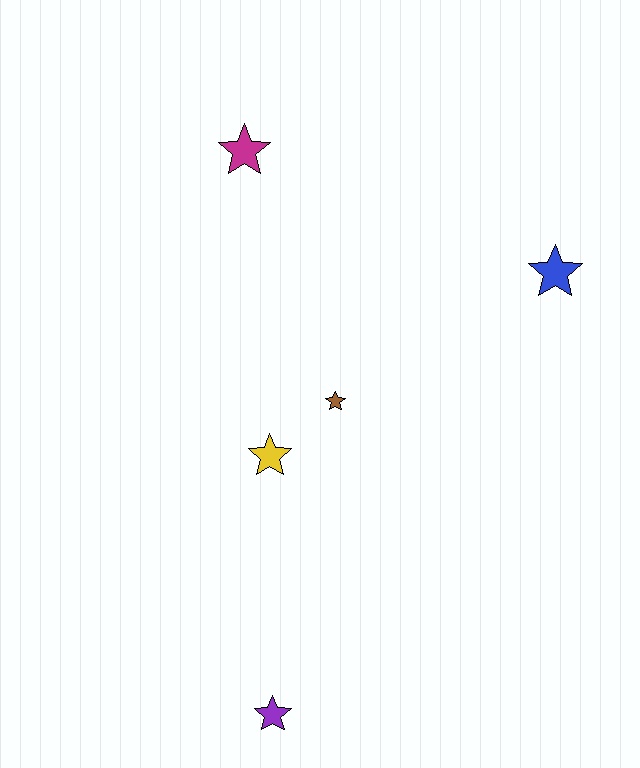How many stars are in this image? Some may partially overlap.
There are 5 stars.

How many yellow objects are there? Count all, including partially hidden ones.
There is 1 yellow object.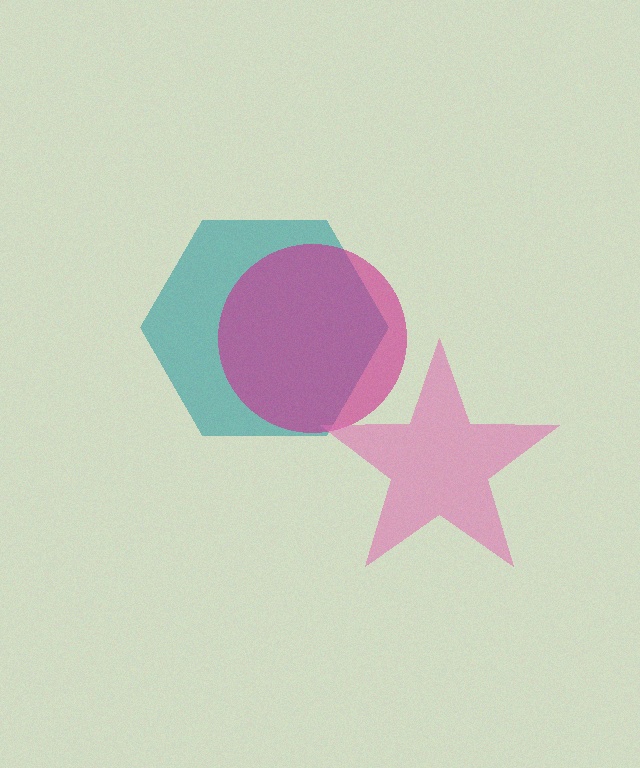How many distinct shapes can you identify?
There are 3 distinct shapes: a teal hexagon, a magenta circle, a pink star.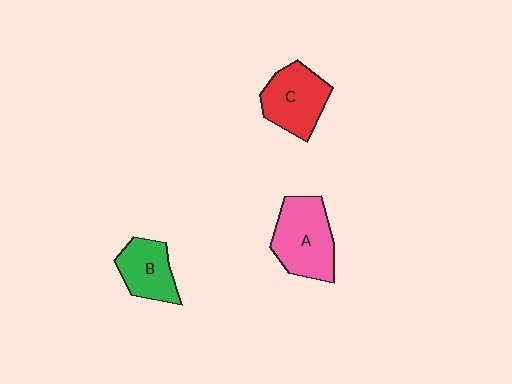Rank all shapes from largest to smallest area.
From largest to smallest: A (pink), C (red), B (green).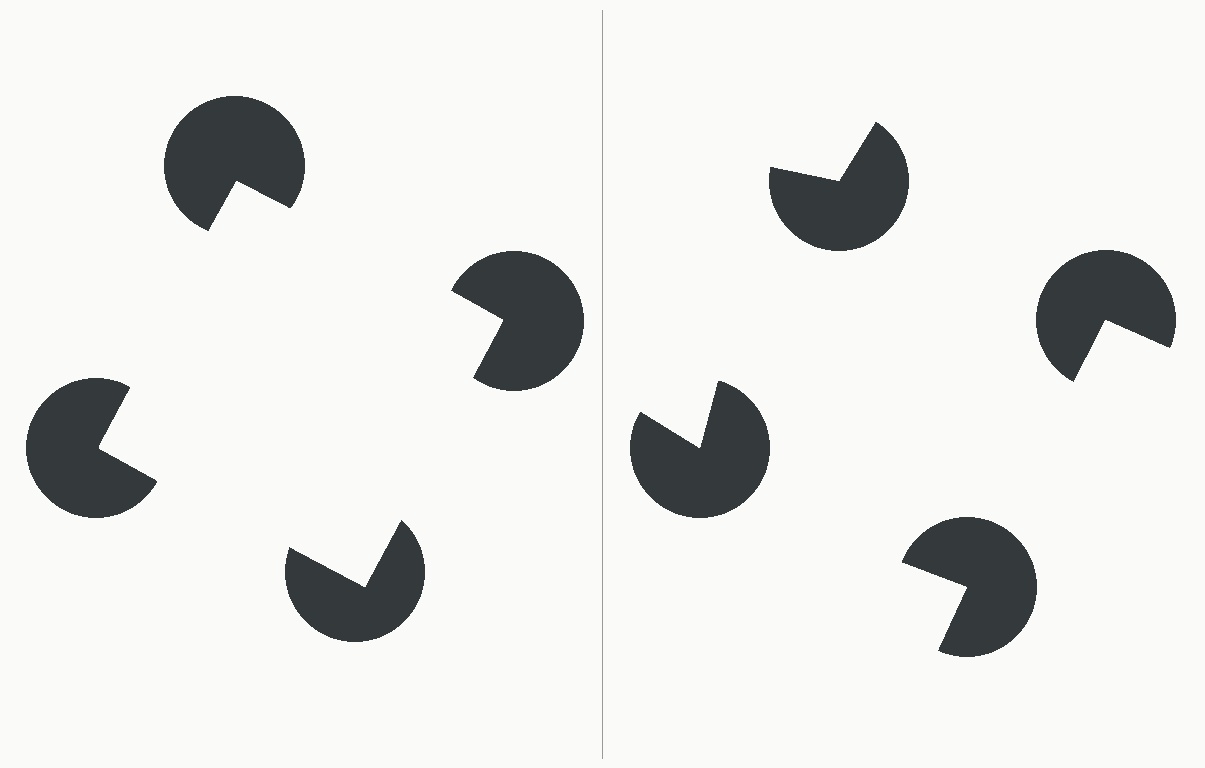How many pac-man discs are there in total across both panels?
8 — 4 on each side.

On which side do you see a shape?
An illusory square appears on the left side. On the right side the wedge cuts are rotated, so no coherent shape forms.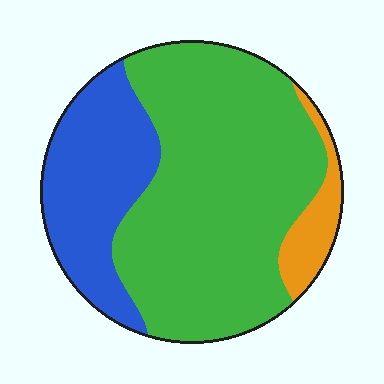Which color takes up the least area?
Orange, at roughly 10%.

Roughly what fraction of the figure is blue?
Blue takes up about one quarter (1/4) of the figure.